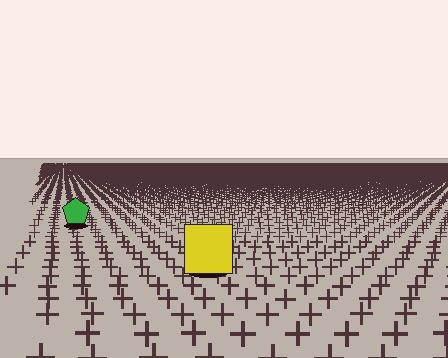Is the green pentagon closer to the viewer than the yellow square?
No. The yellow square is closer — you can tell from the texture gradient: the ground texture is coarser near it.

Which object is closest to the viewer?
The yellow square is closest. The texture marks near it are larger and more spread out.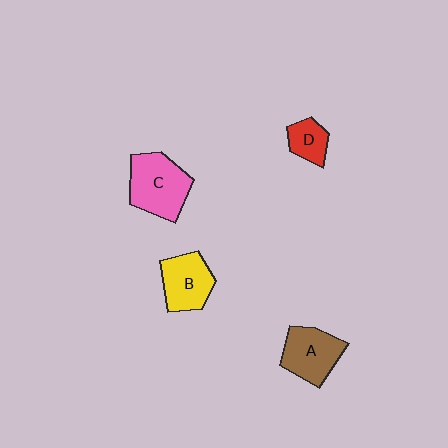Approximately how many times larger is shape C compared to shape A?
Approximately 1.2 times.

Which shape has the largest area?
Shape C (pink).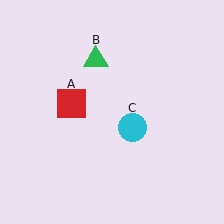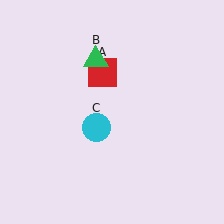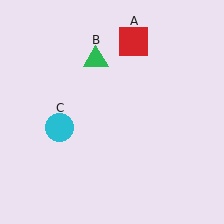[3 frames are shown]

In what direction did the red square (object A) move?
The red square (object A) moved up and to the right.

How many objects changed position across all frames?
2 objects changed position: red square (object A), cyan circle (object C).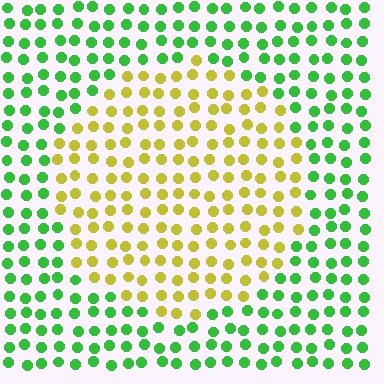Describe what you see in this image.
The image is filled with small green elements in a uniform arrangement. A circle-shaped region is visible where the elements are tinted to a slightly different hue, forming a subtle color boundary.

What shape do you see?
I see a circle.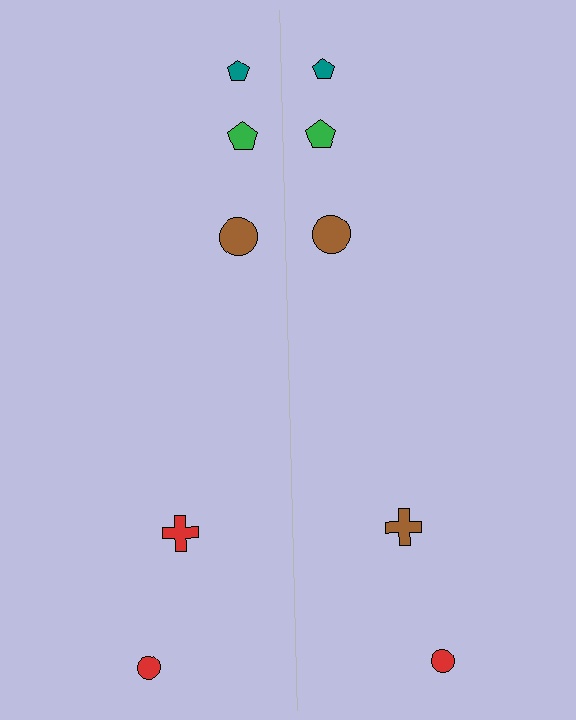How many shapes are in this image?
There are 10 shapes in this image.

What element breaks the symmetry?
The brown cross on the right side breaks the symmetry — its mirror counterpart is red.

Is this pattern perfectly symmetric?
No, the pattern is not perfectly symmetric. The brown cross on the right side breaks the symmetry — its mirror counterpart is red.